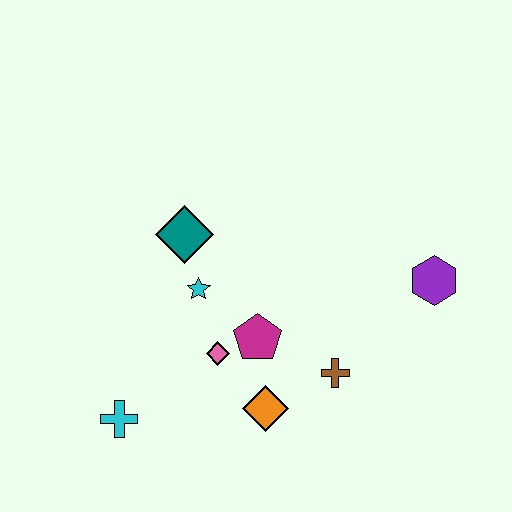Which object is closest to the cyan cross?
The pink diamond is closest to the cyan cross.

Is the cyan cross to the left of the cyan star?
Yes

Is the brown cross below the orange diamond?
No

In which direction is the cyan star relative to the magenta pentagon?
The cyan star is to the left of the magenta pentagon.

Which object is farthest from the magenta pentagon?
The purple hexagon is farthest from the magenta pentagon.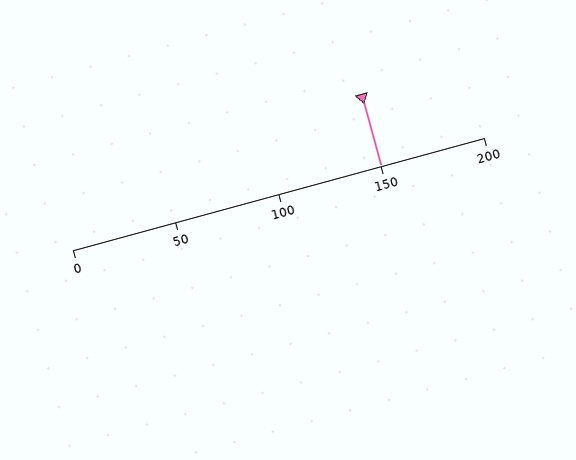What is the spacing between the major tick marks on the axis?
The major ticks are spaced 50 apart.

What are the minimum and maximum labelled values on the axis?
The axis runs from 0 to 200.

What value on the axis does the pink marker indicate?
The marker indicates approximately 150.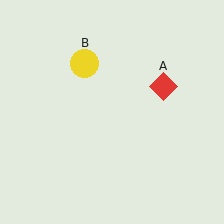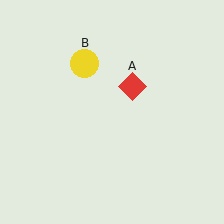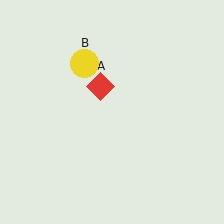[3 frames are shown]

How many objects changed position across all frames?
1 object changed position: red diamond (object A).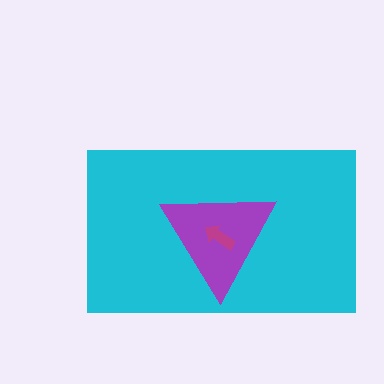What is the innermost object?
The magenta arrow.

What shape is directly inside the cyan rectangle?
The purple triangle.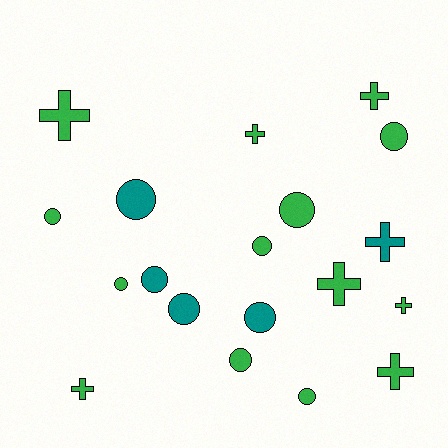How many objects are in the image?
There are 19 objects.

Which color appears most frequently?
Green, with 14 objects.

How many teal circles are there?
There are 4 teal circles.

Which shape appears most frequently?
Circle, with 11 objects.